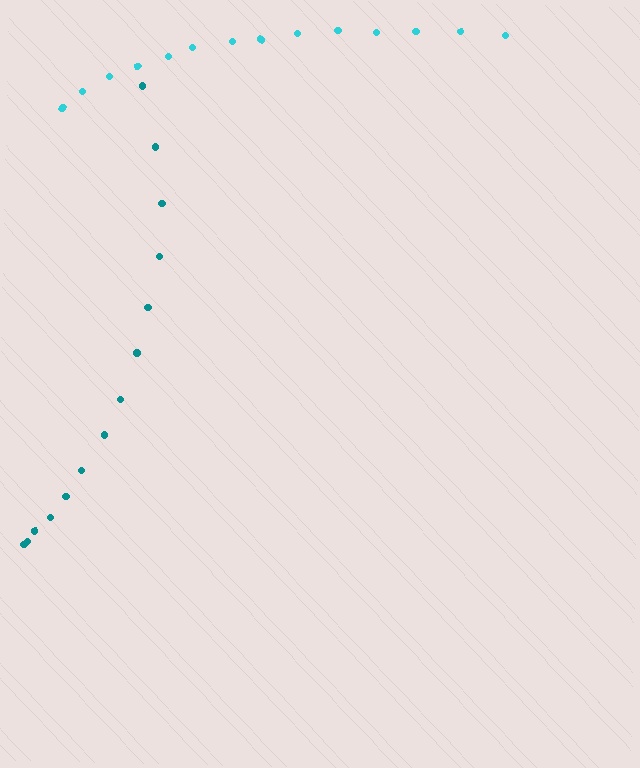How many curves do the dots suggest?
There are 2 distinct paths.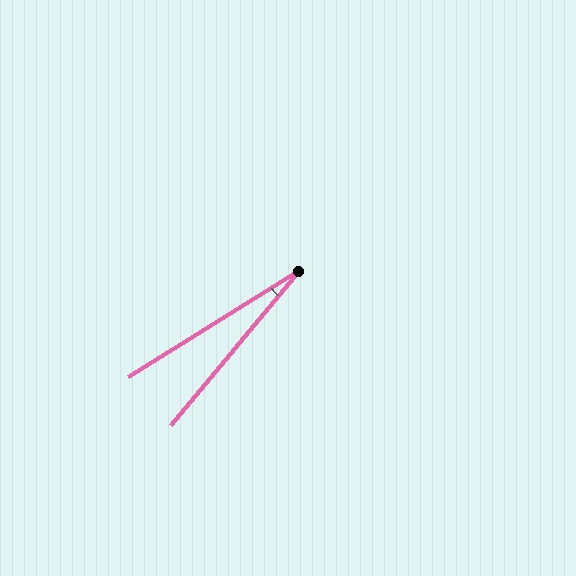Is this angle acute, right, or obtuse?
It is acute.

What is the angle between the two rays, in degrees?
Approximately 18 degrees.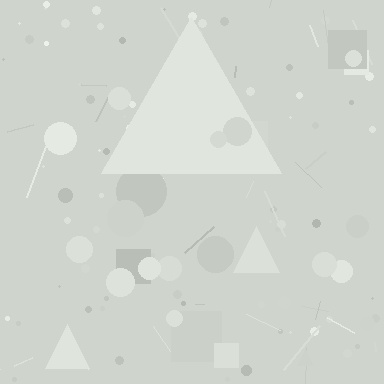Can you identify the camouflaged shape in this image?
The camouflaged shape is a triangle.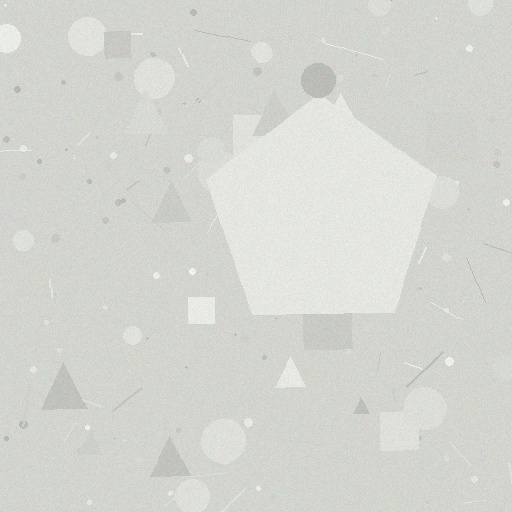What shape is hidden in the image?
A pentagon is hidden in the image.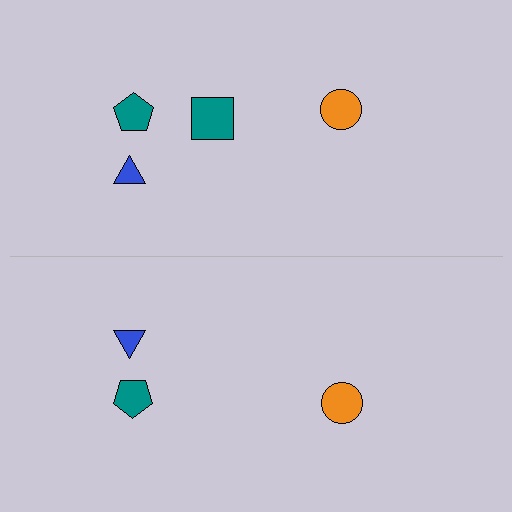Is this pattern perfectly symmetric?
No, the pattern is not perfectly symmetric. A teal square is missing from the bottom side.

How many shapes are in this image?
There are 7 shapes in this image.